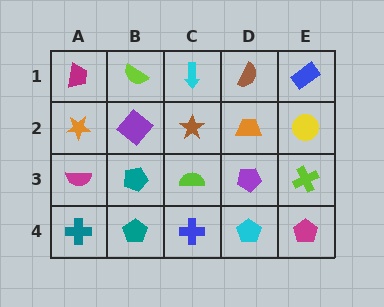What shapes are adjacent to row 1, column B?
A purple diamond (row 2, column B), a magenta trapezoid (row 1, column A), a cyan arrow (row 1, column C).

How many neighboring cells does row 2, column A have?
3.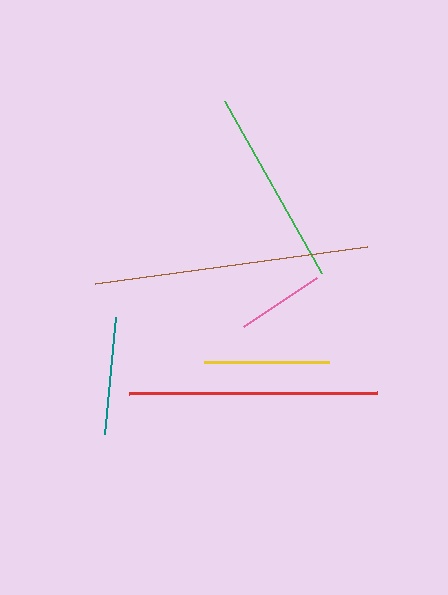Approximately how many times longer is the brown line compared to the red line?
The brown line is approximately 1.1 times the length of the red line.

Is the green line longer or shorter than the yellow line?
The green line is longer than the yellow line.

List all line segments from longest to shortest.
From longest to shortest: brown, red, green, yellow, teal, pink.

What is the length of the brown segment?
The brown segment is approximately 275 pixels long.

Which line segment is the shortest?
The pink line is the shortest at approximately 87 pixels.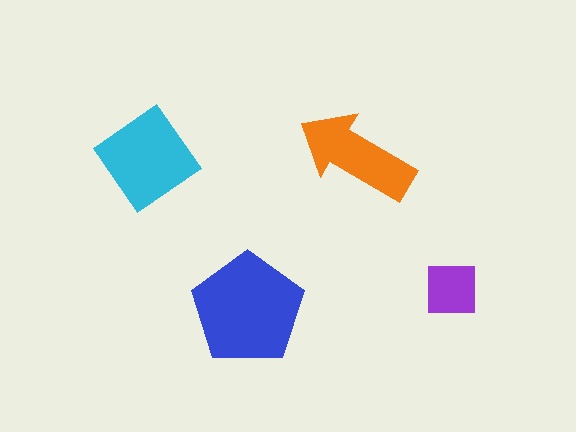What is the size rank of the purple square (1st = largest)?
4th.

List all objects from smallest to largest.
The purple square, the orange arrow, the cyan diamond, the blue pentagon.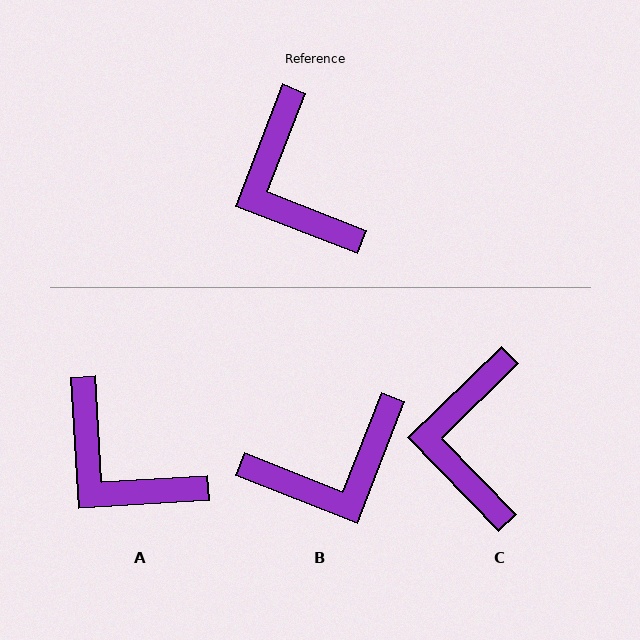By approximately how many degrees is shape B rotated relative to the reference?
Approximately 90 degrees counter-clockwise.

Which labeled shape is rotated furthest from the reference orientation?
B, about 90 degrees away.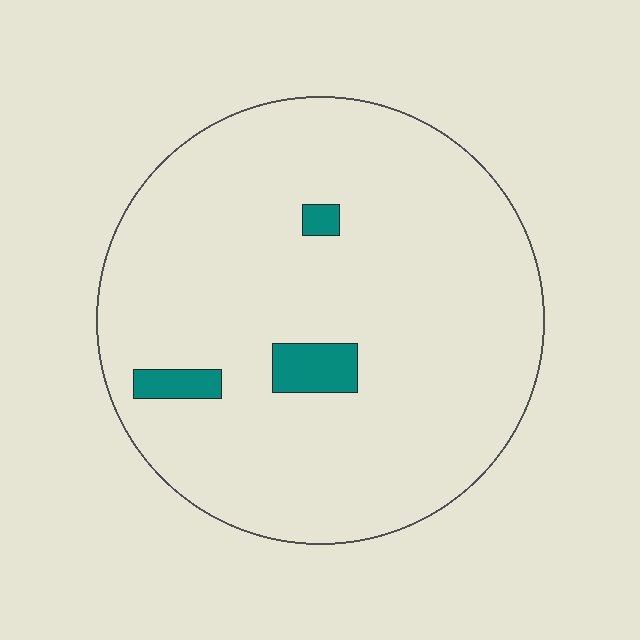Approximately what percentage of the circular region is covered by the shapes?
Approximately 5%.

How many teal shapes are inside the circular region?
3.